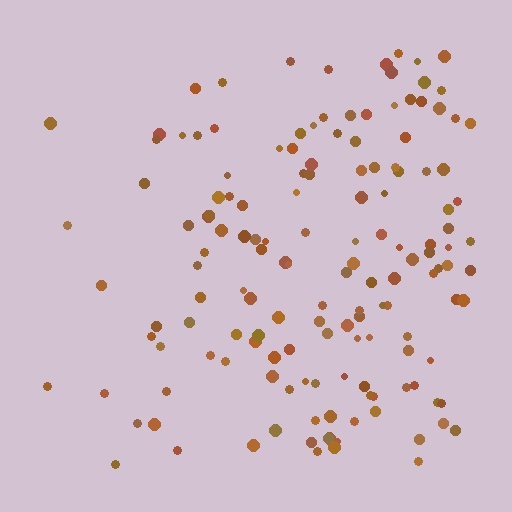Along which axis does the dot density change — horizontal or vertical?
Horizontal.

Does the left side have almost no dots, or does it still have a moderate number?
Still a moderate number, just noticeably fewer than the right.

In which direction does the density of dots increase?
From left to right, with the right side densest.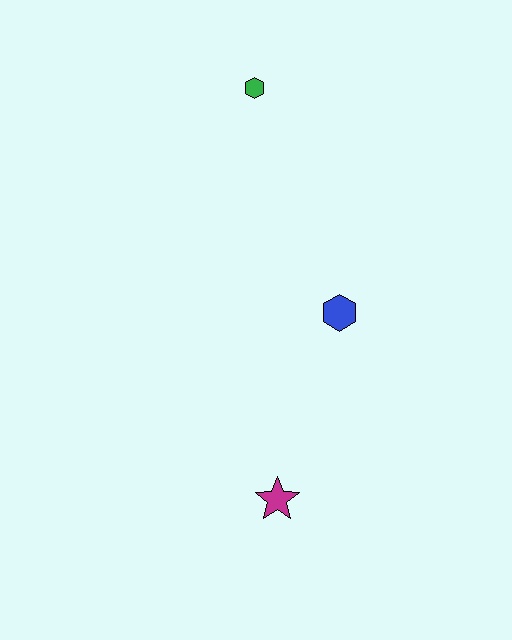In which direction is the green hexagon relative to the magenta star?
The green hexagon is above the magenta star.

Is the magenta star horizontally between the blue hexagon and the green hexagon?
Yes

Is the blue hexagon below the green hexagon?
Yes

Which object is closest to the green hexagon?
The blue hexagon is closest to the green hexagon.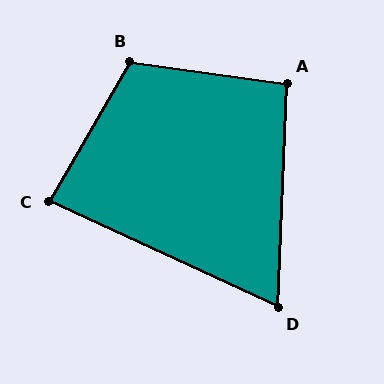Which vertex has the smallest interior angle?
D, at approximately 68 degrees.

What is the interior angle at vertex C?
Approximately 84 degrees (acute).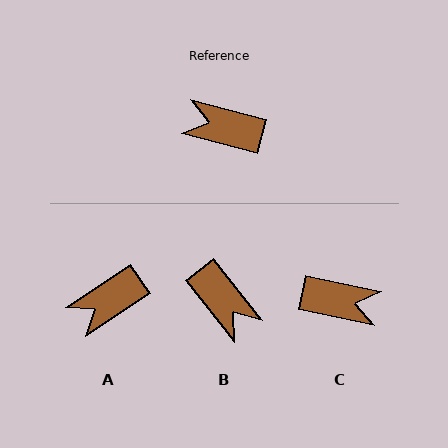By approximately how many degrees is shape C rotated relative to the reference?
Approximately 177 degrees clockwise.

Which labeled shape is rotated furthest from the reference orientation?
C, about 177 degrees away.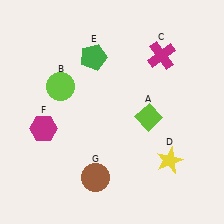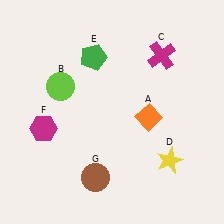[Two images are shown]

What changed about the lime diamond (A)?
In Image 1, A is lime. In Image 2, it changed to orange.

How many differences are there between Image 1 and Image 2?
There is 1 difference between the two images.